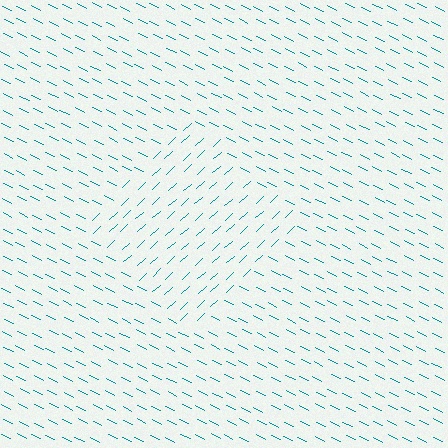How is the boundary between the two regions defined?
The boundary is defined purely by a change in line orientation (approximately 69 degrees difference). All lines are the same color and thickness.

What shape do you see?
I see a diamond.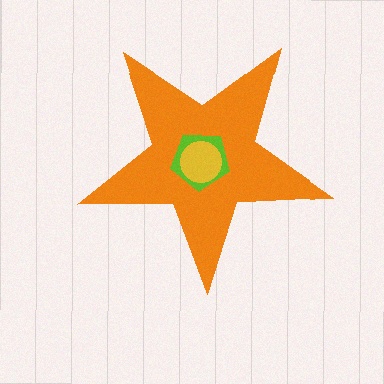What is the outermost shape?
The orange star.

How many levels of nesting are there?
3.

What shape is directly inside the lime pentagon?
The yellow circle.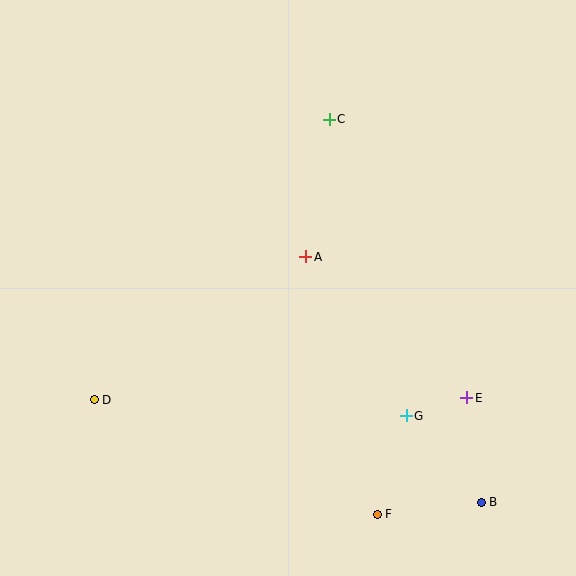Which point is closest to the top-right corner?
Point C is closest to the top-right corner.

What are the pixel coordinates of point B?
Point B is at (481, 502).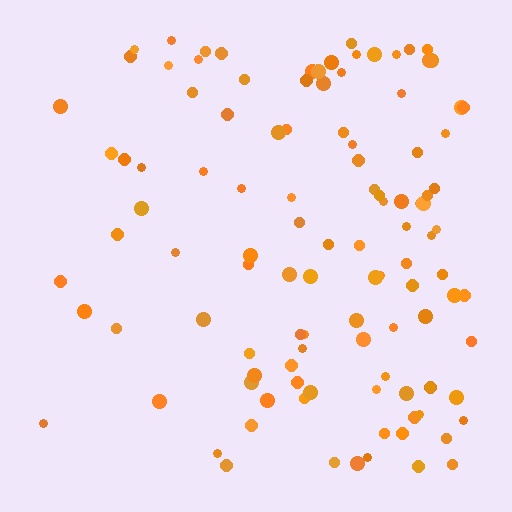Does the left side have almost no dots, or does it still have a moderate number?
Still a moderate number, just noticeably fewer than the right.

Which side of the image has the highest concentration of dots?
The right.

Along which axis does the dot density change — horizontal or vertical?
Horizontal.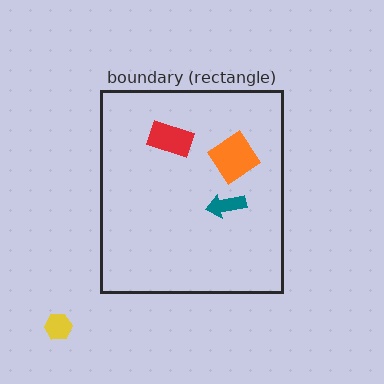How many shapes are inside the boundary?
3 inside, 1 outside.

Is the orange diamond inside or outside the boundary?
Inside.